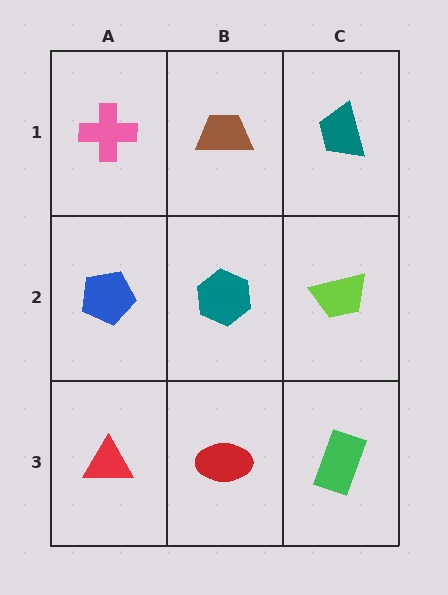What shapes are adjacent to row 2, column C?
A teal trapezoid (row 1, column C), a green rectangle (row 3, column C), a teal hexagon (row 2, column B).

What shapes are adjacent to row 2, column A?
A pink cross (row 1, column A), a red triangle (row 3, column A), a teal hexagon (row 2, column B).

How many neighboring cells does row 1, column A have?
2.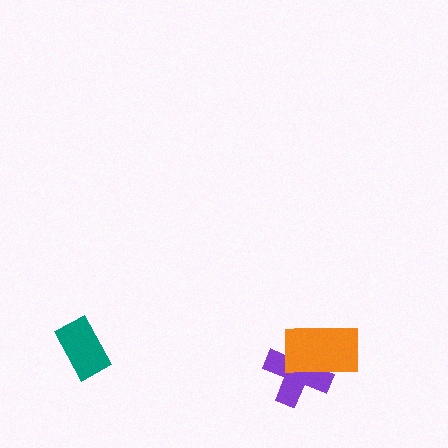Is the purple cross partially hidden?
Yes, it is partially covered by another shape.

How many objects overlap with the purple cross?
1 object overlaps with the purple cross.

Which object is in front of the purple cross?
The orange rectangle is in front of the purple cross.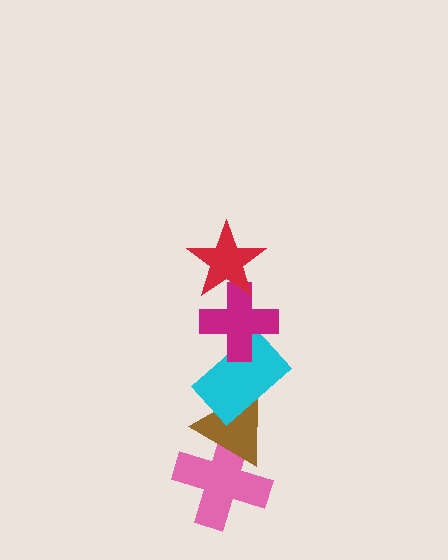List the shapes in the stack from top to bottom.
From top to bottom: the red star, the magenta cross, the cyan rectangle, the brown triangle, the pink cross.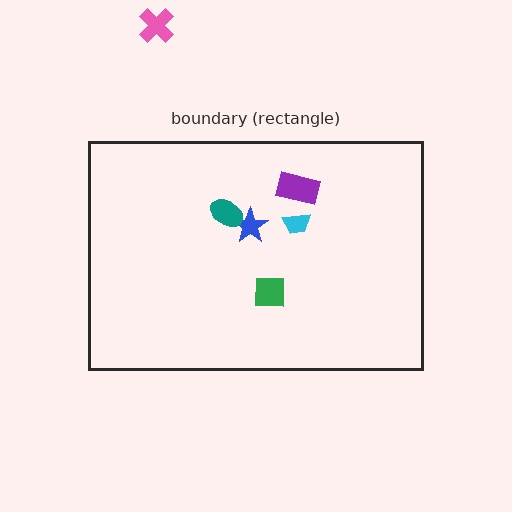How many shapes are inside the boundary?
5 inside, 1 outside.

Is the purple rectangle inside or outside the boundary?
Inside.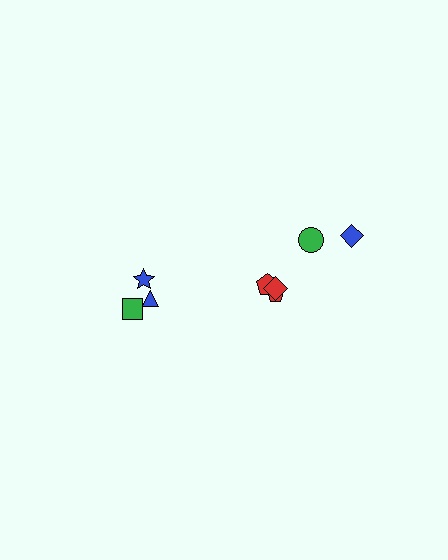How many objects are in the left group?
There are 3 objects.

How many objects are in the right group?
There are 5 objects.